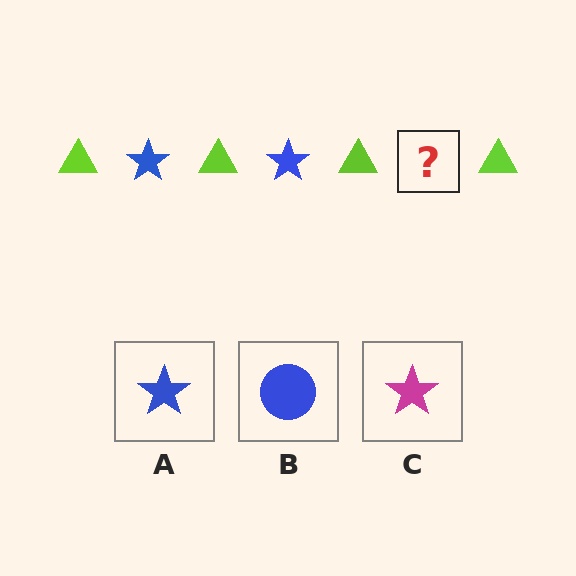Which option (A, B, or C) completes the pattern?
A.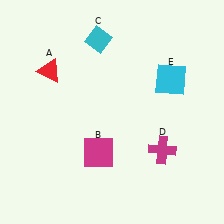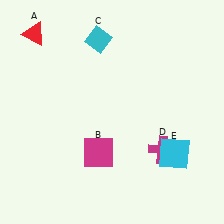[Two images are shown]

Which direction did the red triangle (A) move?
The red triangle (A) moved up.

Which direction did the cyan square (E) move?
The cyan square (E) moved down.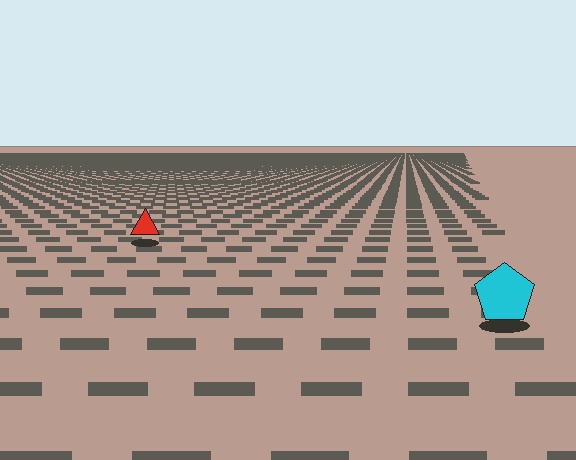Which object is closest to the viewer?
The cyan pentagon is closest. The texture marks near it are larger and more spread out.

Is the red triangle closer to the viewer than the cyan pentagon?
No. The cyan pentagon is closer — you can tell from the texture gradient: the ground texture is coarser near it.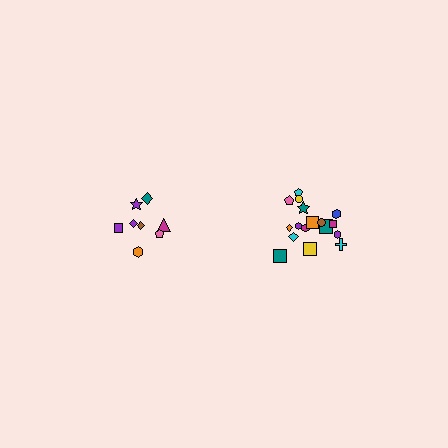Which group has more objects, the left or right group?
The right group.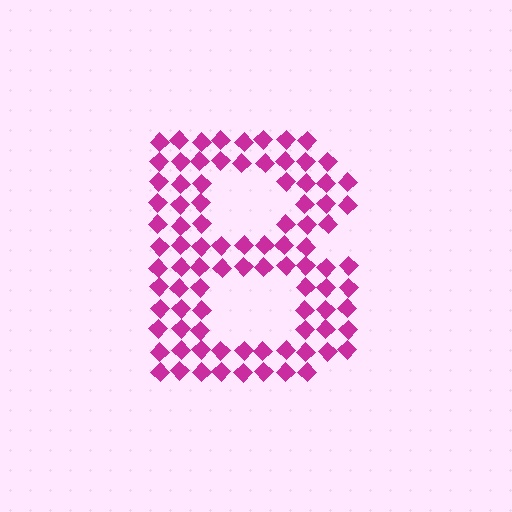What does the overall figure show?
The overall figure shows the letter B.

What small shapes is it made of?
It is made of small diamonds.